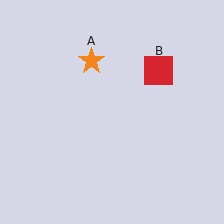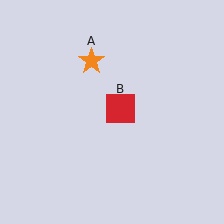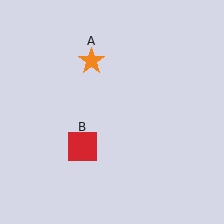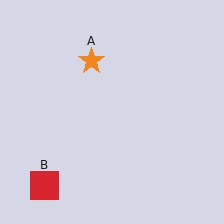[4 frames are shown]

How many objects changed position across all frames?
1 object changed position: red square (object B).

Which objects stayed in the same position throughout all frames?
Orange star (object A) remained stationary.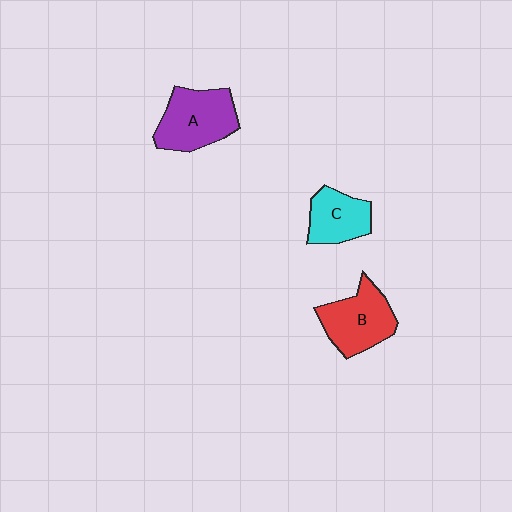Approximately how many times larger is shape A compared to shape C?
Approximately 1.5 times.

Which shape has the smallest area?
Shape C (cyan).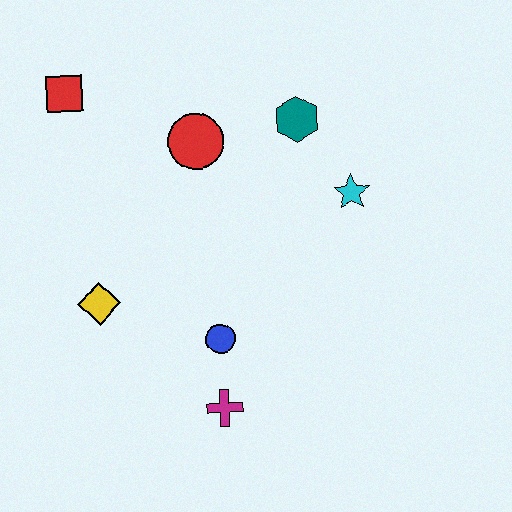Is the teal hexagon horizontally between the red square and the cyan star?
Yes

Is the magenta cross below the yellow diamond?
Yes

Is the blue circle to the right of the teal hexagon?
No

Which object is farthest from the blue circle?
The red square is farthest from the blue circle.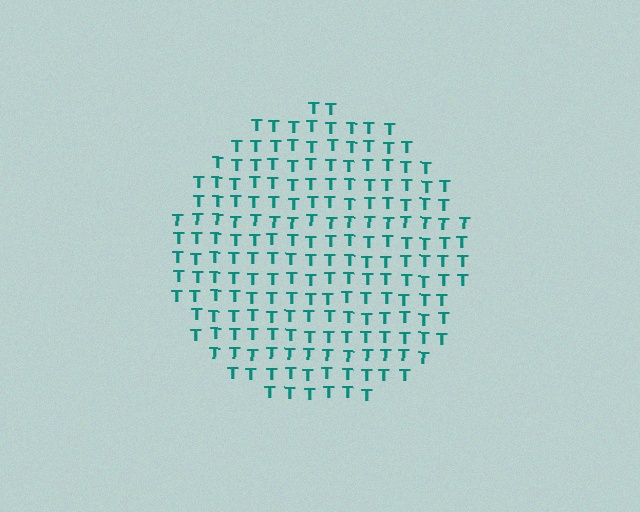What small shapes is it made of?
It is made of small letter T's.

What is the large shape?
The large shape is a circle.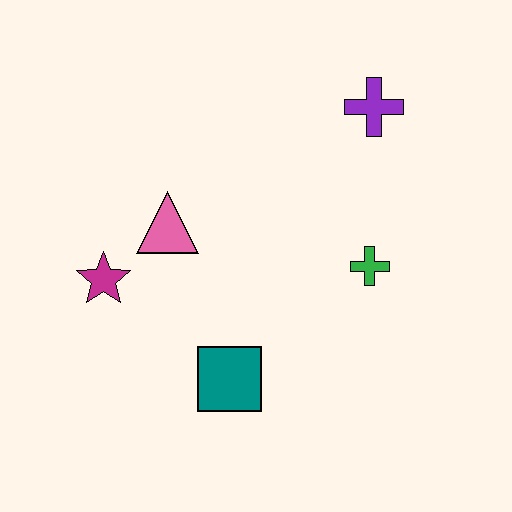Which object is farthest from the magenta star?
The purple cross is farthest from the magenta star.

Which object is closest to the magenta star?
The pink triangle is closest to the magenta star.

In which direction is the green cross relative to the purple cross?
The green cross is below the purple cross.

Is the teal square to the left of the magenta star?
No